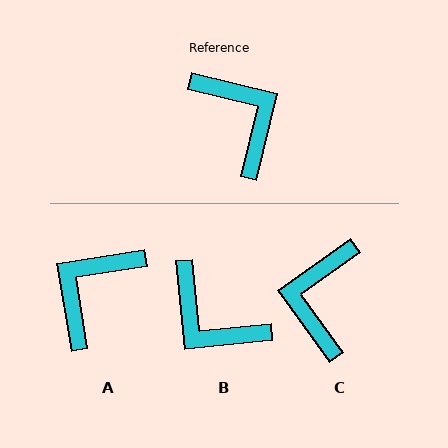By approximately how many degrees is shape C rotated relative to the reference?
Approximately 139 degrees counter-clockwise.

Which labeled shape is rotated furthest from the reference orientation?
B, about 161 degrees away.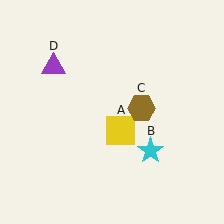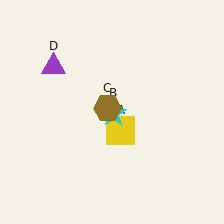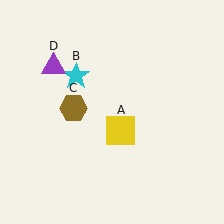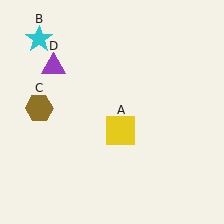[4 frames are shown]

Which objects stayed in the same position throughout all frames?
Yellow square (object A) and purple triangle (object D) remained stationary.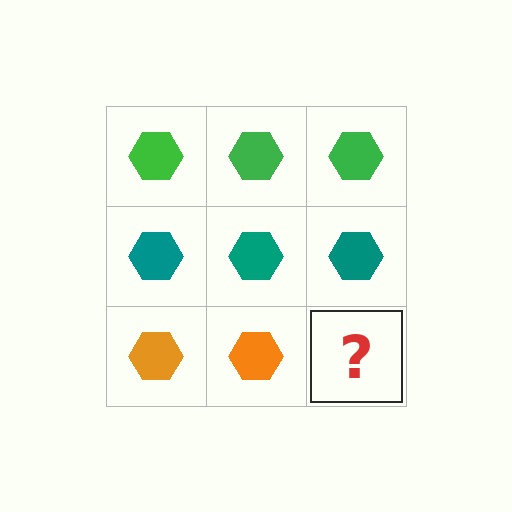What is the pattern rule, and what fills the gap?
The rule is that each row has a consistent color. The gap should be filled with an orange hexagon.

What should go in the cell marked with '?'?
The missing cell should contain an orange hexagon.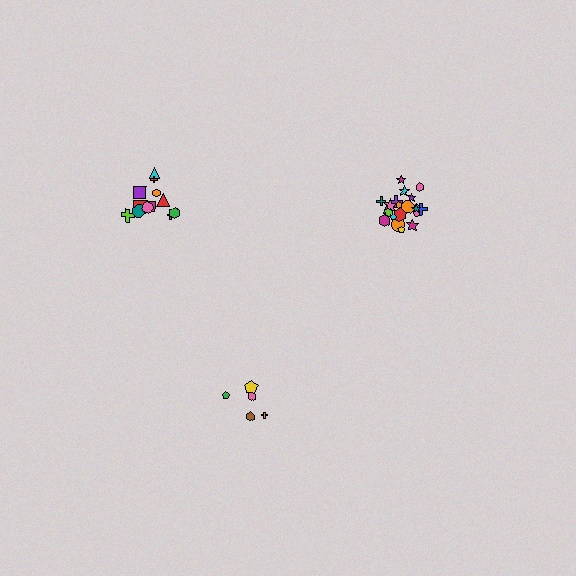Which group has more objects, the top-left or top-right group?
The top-right group.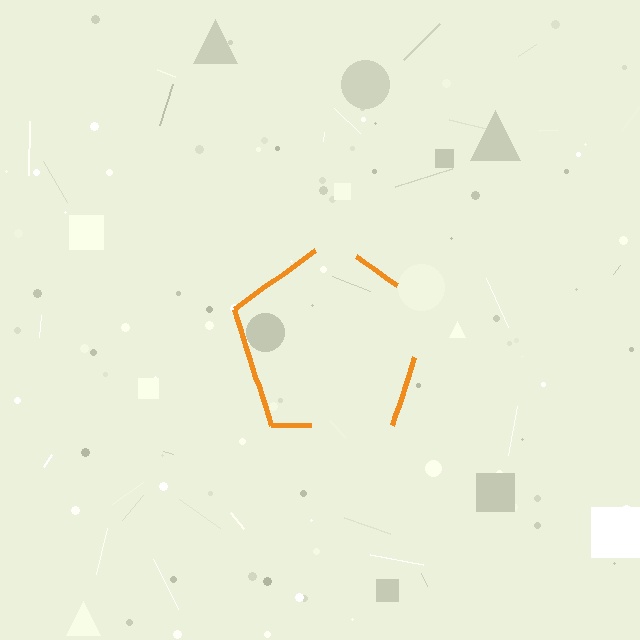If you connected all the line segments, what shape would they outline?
They would outline a pentagon.